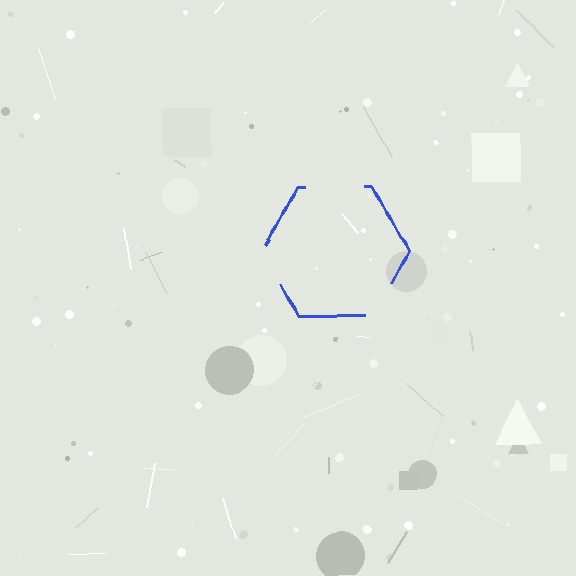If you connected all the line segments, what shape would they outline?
They would outline a hexagon.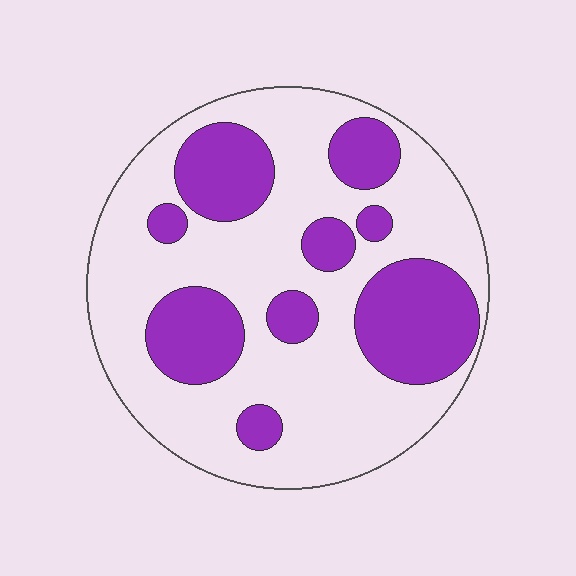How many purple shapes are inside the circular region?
9.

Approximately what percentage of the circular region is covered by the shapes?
Approximately 30%.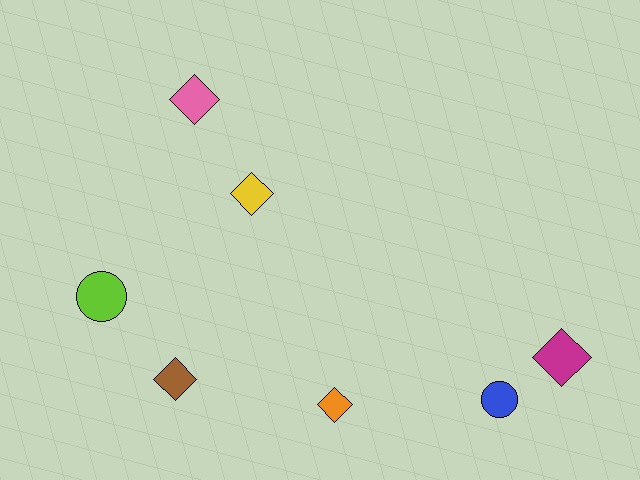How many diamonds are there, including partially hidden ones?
There are 5 diamonds.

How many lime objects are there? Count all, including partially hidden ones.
There is 1 lime object.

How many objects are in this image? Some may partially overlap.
There are 7 objects.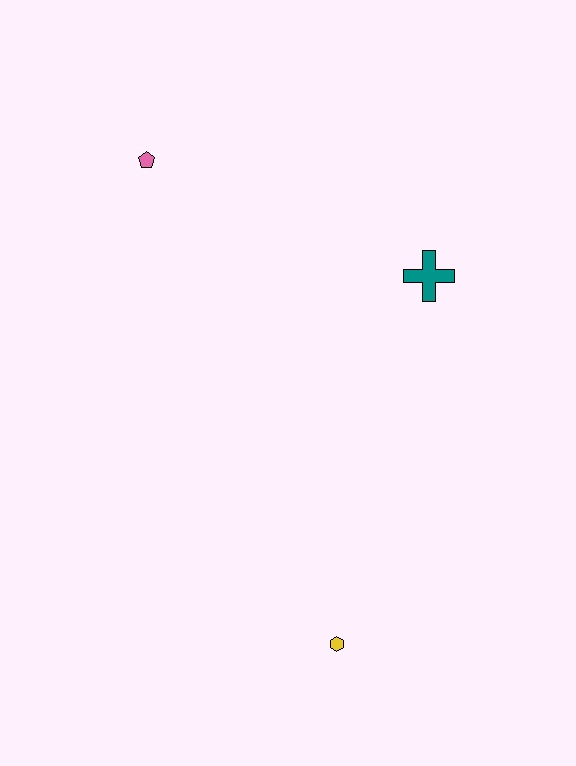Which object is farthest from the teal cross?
The yellow hexagon is farthest from the teal cross.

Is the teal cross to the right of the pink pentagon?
Yes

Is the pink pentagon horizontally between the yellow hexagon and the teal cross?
No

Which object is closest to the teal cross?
The pink pentagon is closest to the teal cross.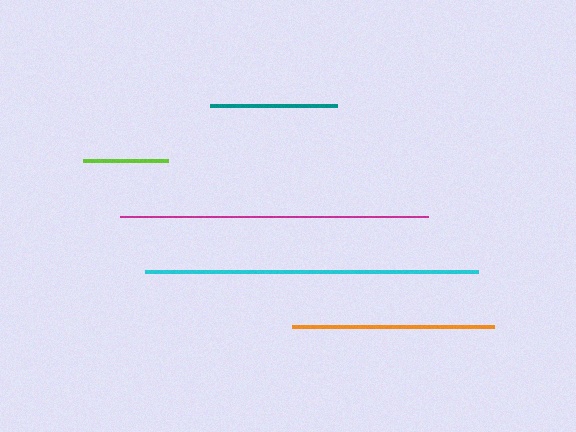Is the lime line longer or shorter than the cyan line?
The cyan line is longer than the lime line.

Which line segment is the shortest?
The lime line is the shortest at approximately 85 pixels.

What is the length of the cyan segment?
The cyan segment is approximately 333 pixels long.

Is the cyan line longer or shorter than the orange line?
The cyan line is longer than the orange line.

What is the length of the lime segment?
The lime segment is approximately 85 pixels long.